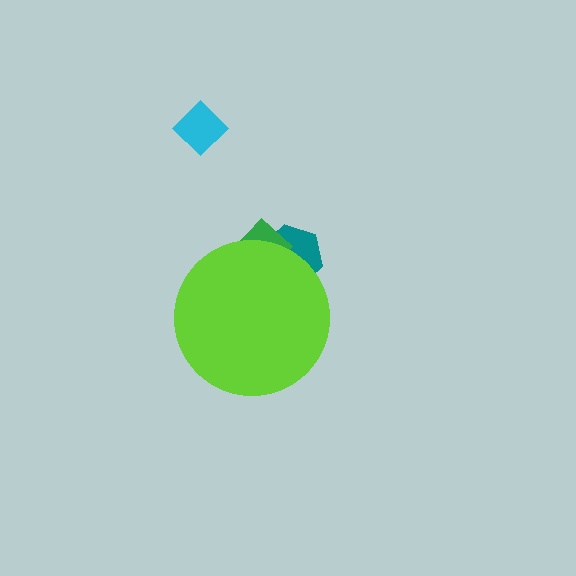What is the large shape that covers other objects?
A lime circle.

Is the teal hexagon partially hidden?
Yes, the teal hexagon is partially hidden behind the lime circle.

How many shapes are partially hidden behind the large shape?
2 shapes are partially hidden.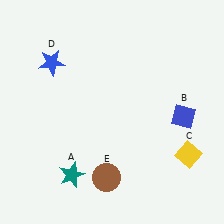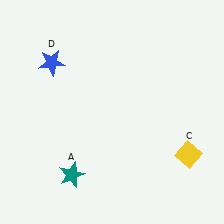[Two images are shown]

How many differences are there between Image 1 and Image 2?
There are 2 differences between the two images.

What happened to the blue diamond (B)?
The blue diamond (B) was removed in Image 2. It was in the bottom-right area of Image 1.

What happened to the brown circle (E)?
The brown circle (E) was removed in Image 2. It was in the bottom-left area of Image 1.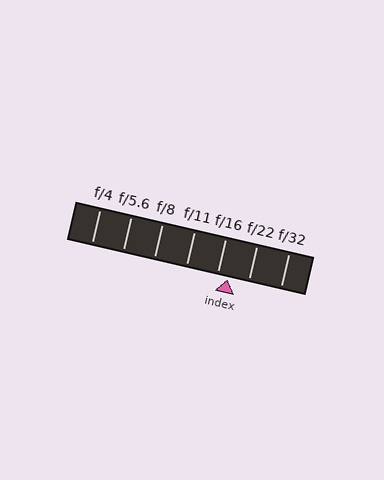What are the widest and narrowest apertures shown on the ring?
The widest aperture shown is f/4 and the narrowest is f/32.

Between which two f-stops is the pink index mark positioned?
The index mark is between f/16 and f/22.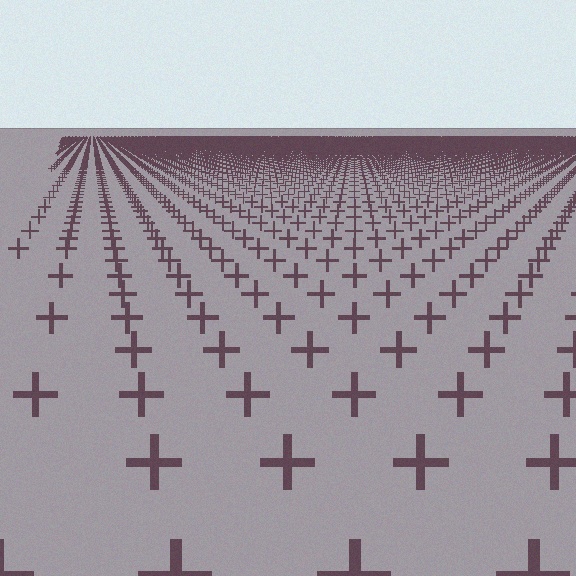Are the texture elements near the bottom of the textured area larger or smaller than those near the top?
Larger. Near the bottom, elements are closer to the viewer and appear at a bigger on-screen size.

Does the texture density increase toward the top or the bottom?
Density increases toward the top.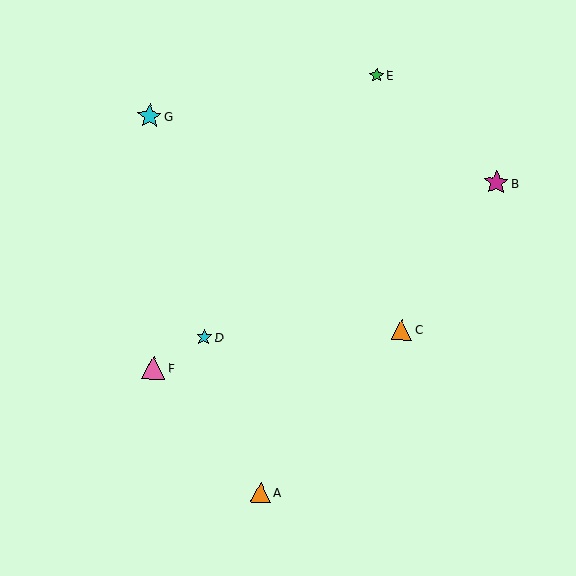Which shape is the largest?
The magenta star (labeled B) is the largest.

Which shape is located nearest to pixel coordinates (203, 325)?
The cyan star (labeled D) at (204, 337) is nearest to that location.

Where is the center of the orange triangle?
The center of the orange triangle is at (261, 492).